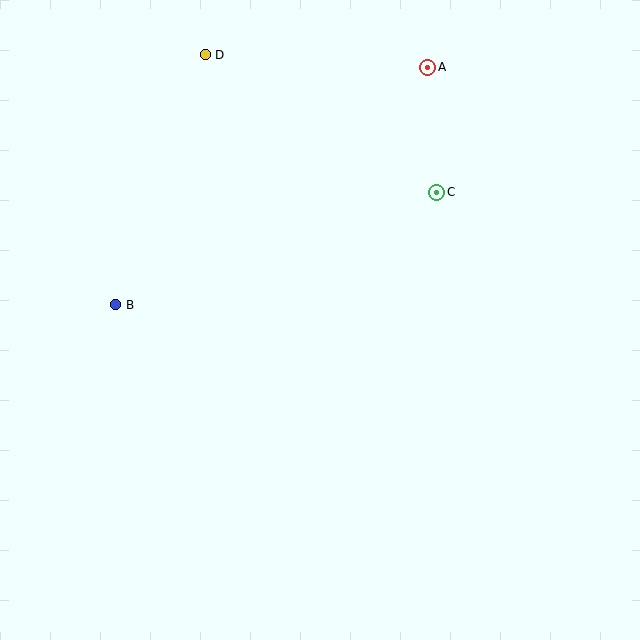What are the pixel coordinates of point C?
Point C is at (437, 192).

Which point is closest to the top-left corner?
Point D is closest to the top-left corner.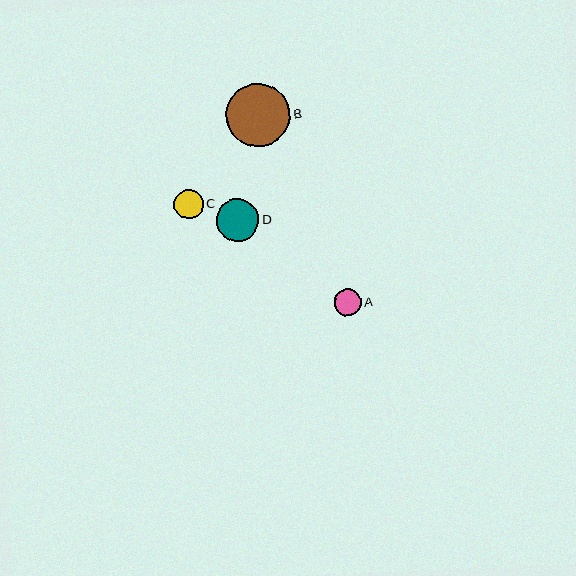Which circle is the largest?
Circle B is the largest with a size of approximately 64 pixels.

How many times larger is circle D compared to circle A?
Circle D is approximately 1.6 times the size of circle A.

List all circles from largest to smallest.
From largest to smallest: B, D, C, A.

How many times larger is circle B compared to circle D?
Circle B is approximately 1.5 times the size of circle D.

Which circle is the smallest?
Circle A is the smallest with a size of approximately 27 pixels.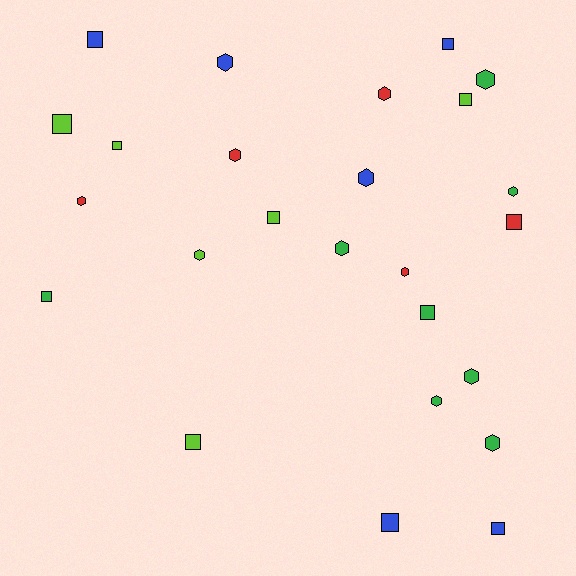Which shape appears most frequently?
Hexagon, with 13 objects.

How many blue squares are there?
There are 4 blue squares.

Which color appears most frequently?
Green, with 8 objects.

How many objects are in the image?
There are 25 objects.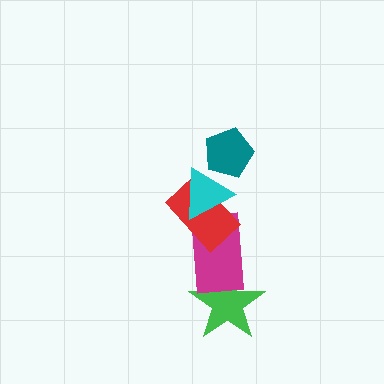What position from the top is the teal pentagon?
The teal pentagon is 1st from the top.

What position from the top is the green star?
The green star is 5th from the top.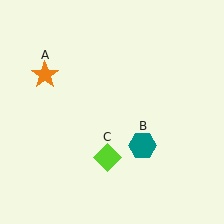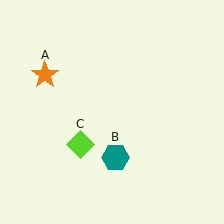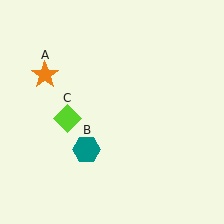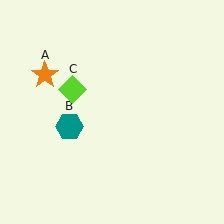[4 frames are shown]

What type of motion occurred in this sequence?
The teal hexagon (object B), lime diamond (object C) rotated clockwise around the center of the scene.